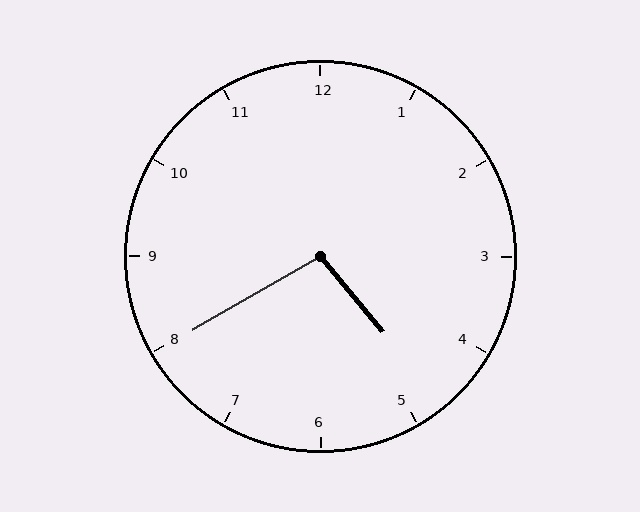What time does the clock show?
4:40.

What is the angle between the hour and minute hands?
Approximately 100 degrees.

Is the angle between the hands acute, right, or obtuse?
It is obtuse.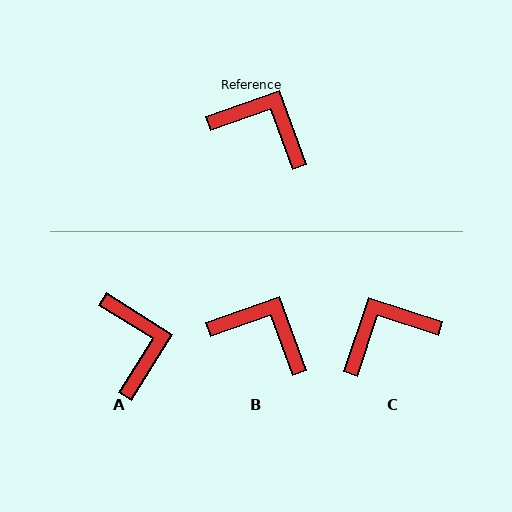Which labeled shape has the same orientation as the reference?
B.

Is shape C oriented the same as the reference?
No, it is off by about 52 degrees.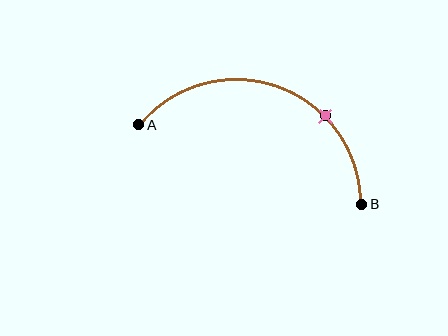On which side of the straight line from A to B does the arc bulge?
The arc bulges above the straight line connecting A and B.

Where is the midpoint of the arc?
The arc midpoint is the point on the curve farthest from the straight line joining A and B. It sits above that line.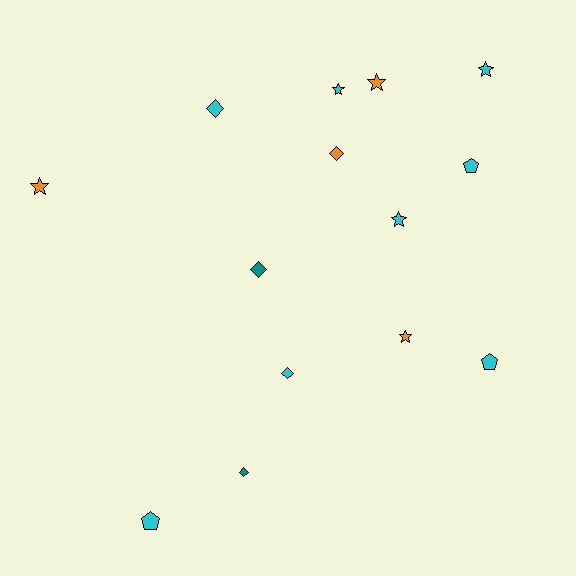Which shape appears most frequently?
Star, with 6 objects.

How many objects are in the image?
There are 14 objects.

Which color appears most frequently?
Cyan, with 8 objects.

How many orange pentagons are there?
There are no orange pentagons.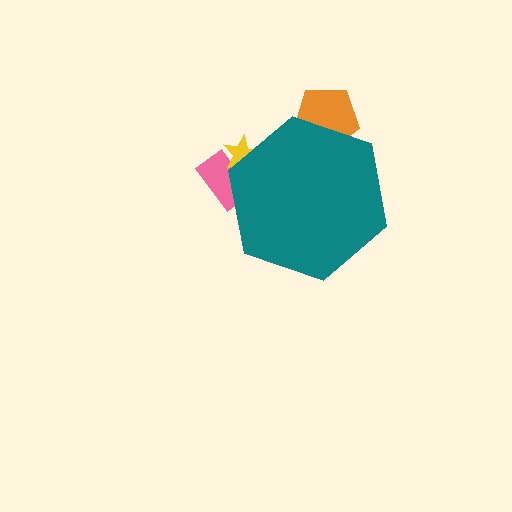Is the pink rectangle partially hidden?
Yes, the pink rectangle is partially hidden behind the teal hexagon.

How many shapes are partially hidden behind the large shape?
3 shapes are partially hidden.